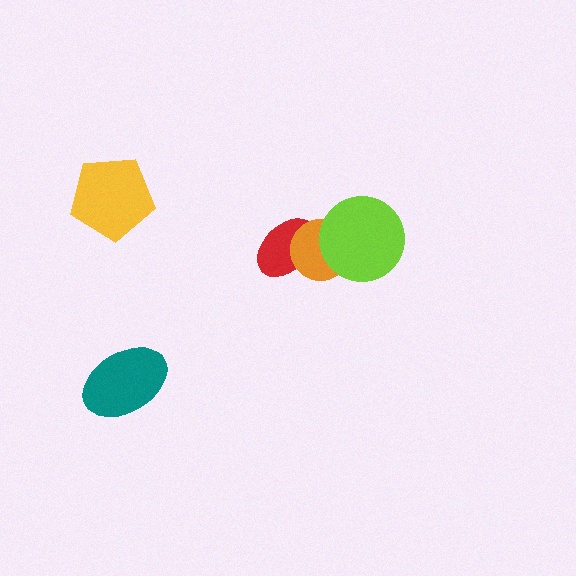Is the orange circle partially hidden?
Yes, it is partially covered by another shape.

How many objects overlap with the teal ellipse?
0 objects overlap with the teal ellipse.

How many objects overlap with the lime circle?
1 object overlaps with the lime circle.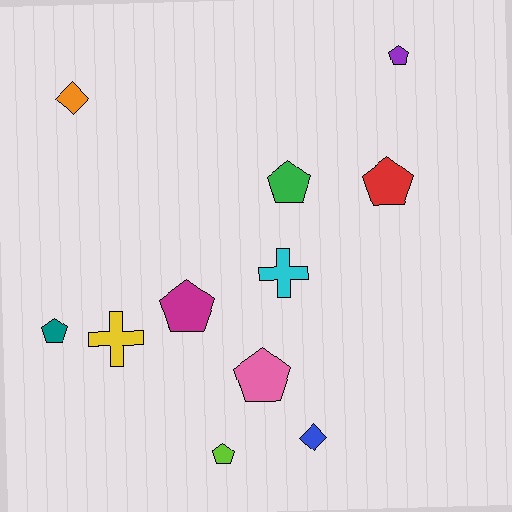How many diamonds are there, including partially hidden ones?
There are 2 diamonds.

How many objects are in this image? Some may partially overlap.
There are 11 objects.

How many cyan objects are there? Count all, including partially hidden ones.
There is 1 cyan object.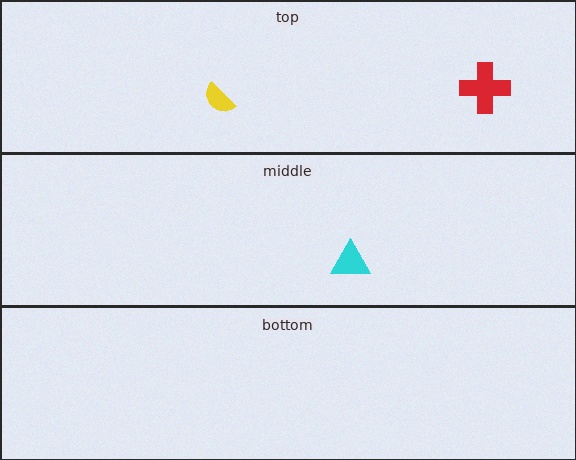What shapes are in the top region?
The yellow semicircle, the red cross.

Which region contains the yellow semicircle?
The top region.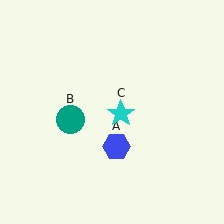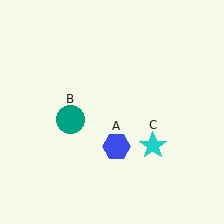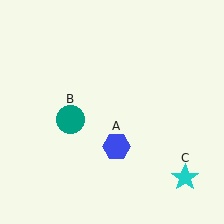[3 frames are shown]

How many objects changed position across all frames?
1 object changed position: cyan star (object C).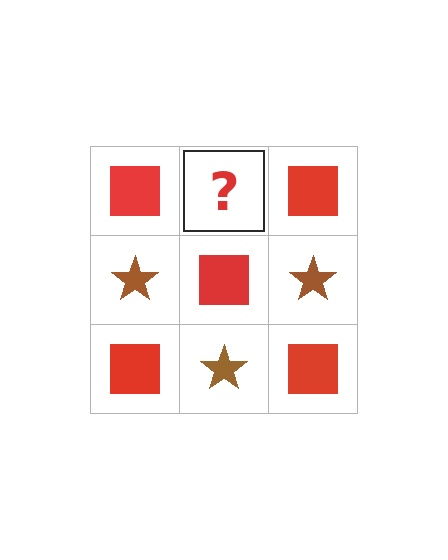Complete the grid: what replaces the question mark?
The question mark should be replaced with a brown star.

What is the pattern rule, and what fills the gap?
The rule is that it alternates red square and brown star in a checkerboard pattern. The gap should be filled with a brown star.